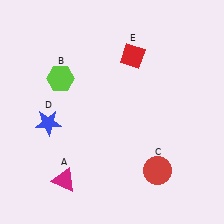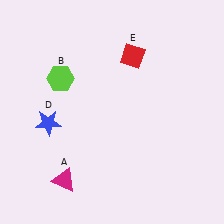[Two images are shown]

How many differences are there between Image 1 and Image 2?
There is 1 difference between the two images.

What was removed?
The red circle (C) was removed in Image 2.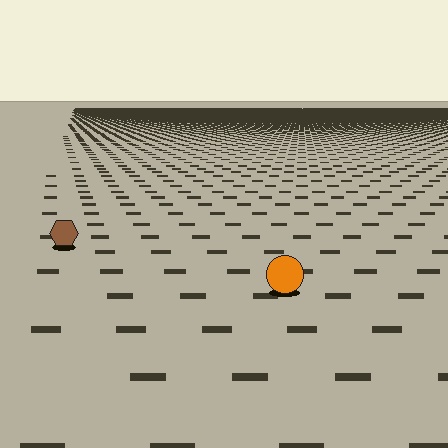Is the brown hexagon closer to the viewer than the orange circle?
No. The orange circle is closer — you can tell from the texture gradient: the ground texture is coarser near it.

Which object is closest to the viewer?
The orange circle is closest. The texture marks near it are larger and more spread out.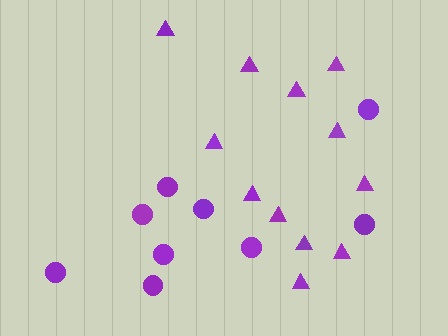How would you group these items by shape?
There are 2 groups: one group of triangles (12) and one group of circles (9).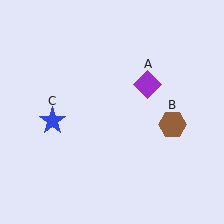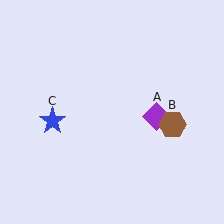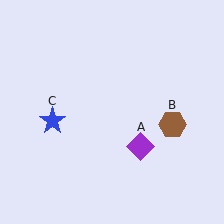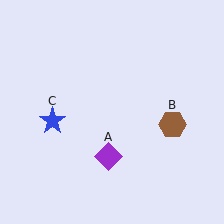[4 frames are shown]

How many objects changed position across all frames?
1 object changed position: purple diamond (object A).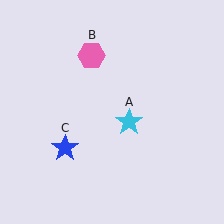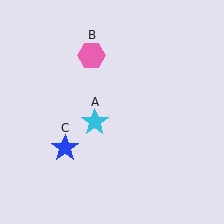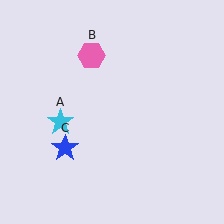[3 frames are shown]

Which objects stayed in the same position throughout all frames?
Pink hexagon (object B) and blue star (object C) remained stationary.